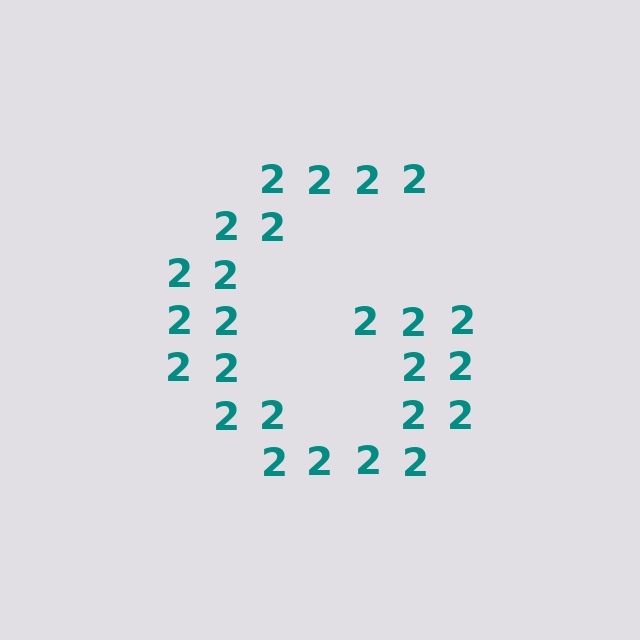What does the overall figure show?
The overall figure shows the letter G.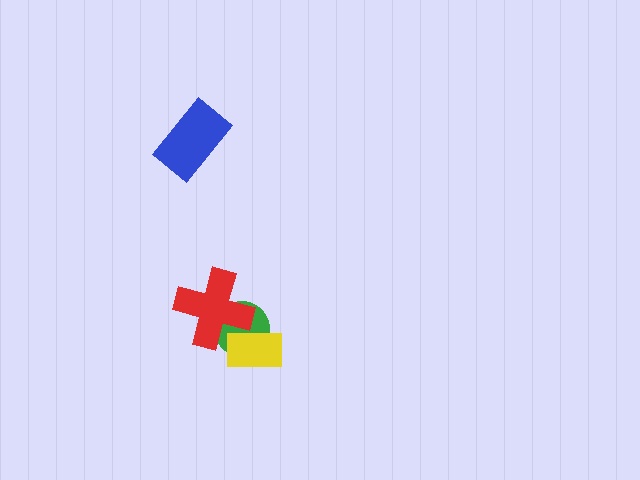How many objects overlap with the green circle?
2 objects overlap with the green circle.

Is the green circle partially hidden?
Yes, it is partially covered by another shape.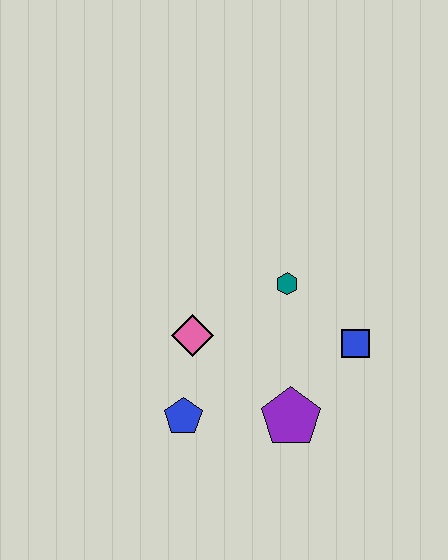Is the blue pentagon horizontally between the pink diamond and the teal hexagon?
No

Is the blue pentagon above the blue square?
No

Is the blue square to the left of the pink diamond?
No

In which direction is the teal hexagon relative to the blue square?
The teal hexagon is to the left of the blue square.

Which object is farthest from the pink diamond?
The blue square is farthest from the pink diamond.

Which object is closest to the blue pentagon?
The pink diamond is closest to the blue pentagon.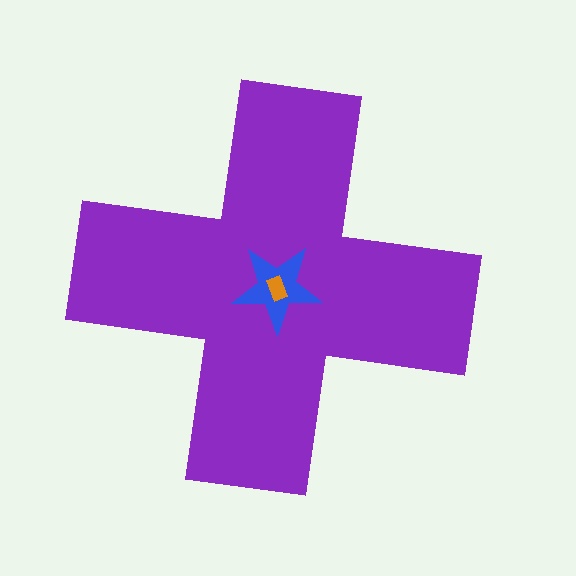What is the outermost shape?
The purple cross.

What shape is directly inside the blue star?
The orange rectangle.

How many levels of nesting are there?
3.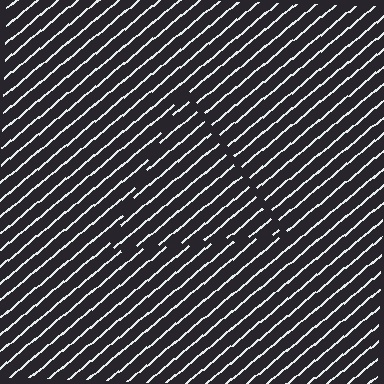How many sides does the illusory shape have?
3 sides — the line-ends trace a triangle.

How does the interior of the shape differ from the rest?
The interior of the shape contains the same grating, shifted by half a period — the contour is defined by the phase discontinuity where line-ends from the inner and outer gratings abut.